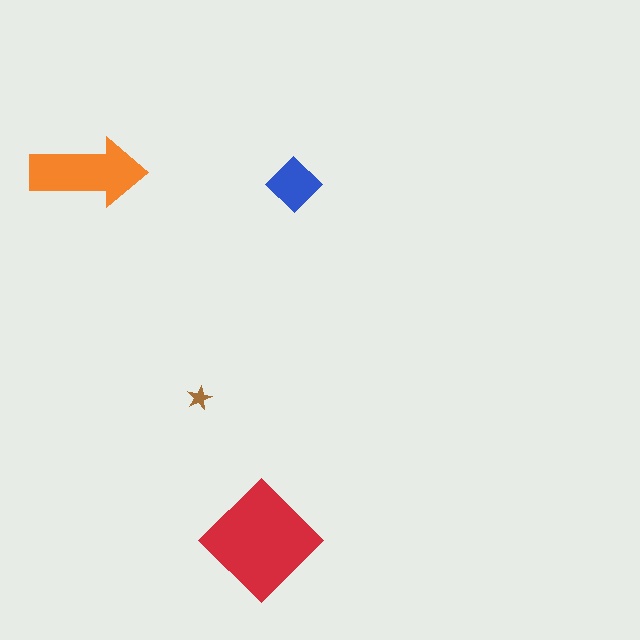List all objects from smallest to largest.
The brown star, the blue diamond, the orange arrow, the red diamond.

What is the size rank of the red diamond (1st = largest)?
1st.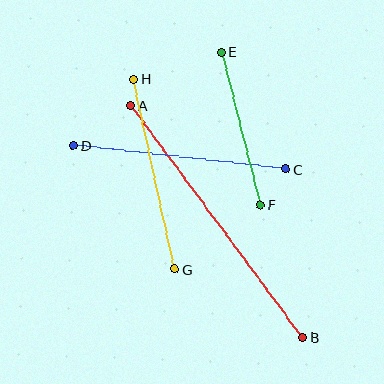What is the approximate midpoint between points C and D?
The midpoint is at approximately (180, 157) pixels.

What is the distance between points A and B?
The distance is approximately 288 pixels.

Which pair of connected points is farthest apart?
Points A and B are farthest apart.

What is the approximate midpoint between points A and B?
The midpoint is at approximately (217, 221) pixels.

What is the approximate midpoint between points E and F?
The midpoint is at approximately (241, 128) pixels.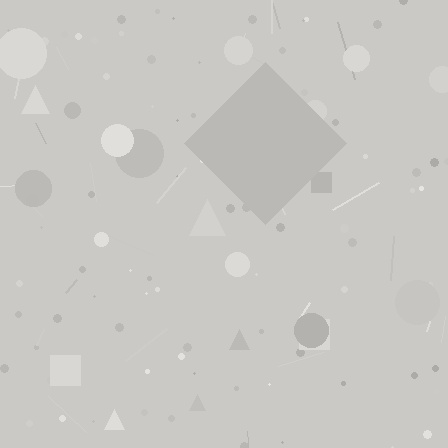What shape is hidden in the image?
A diamond is hidden in the image.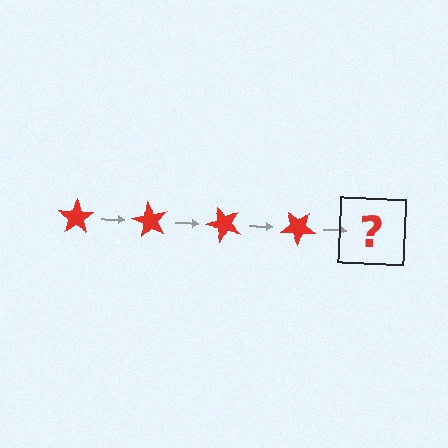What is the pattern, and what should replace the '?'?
The pattern is that the star rotates 60 degrees each step. The '?' should be a red star rotated 240 degrees.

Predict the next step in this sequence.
The next step is a red star rotated 240 degrees.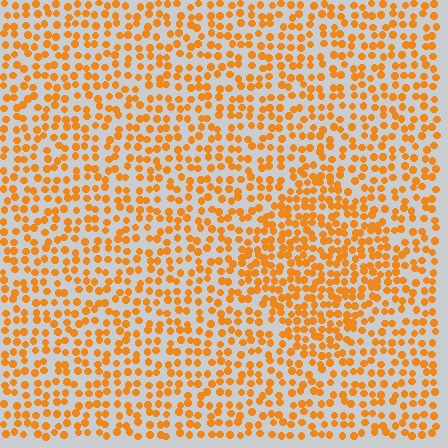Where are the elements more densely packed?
The elements are more densely packed inside the diamond boundary.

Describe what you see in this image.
The image contains small orange elements arranged at two different densities. A diamond-shaped region is visible where the elements are more densely packed than the surrounding area.